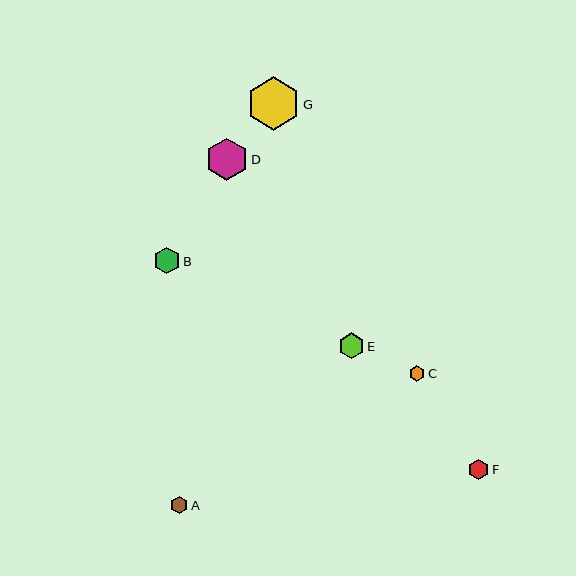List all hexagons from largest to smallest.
From largest to smallest: G, D, B, E, F, A, C.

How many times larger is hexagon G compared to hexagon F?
Hexagon G is approximately 2.6 times the size of hexagon F.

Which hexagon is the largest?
Hexagon G is the largest with a size of approximately 53 pixels.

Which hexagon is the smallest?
Hexagon C is the smallest with a size of approximately 16 pixels.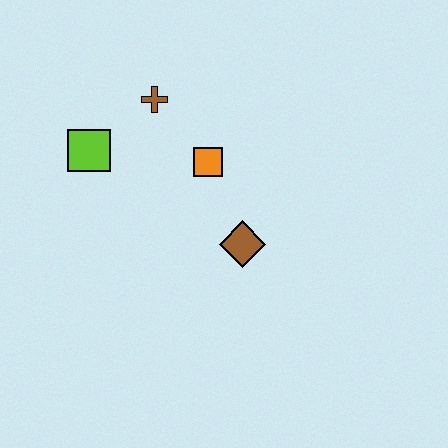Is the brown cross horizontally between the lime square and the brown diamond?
Yes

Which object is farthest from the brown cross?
The brown diamond is farthest from the brown cross.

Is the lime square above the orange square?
Yes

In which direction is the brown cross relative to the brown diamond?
The brown cross is above the brown diamond.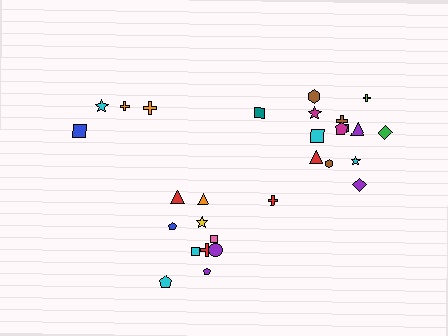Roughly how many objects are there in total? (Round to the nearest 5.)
Roughly 30 objects in total.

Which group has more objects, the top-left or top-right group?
The top-right group.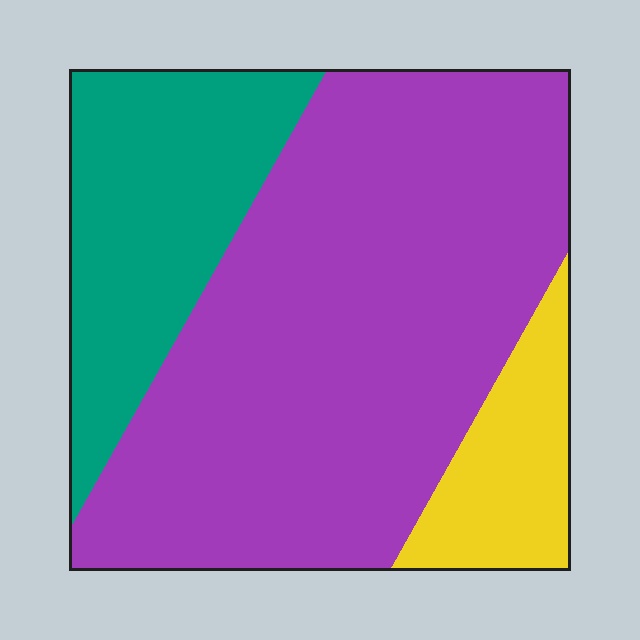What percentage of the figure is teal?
Teal takes up about one quarter (1/4) of the figure.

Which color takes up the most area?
Purple, at roughly 65%.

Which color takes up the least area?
Yellow, at roughly 10%.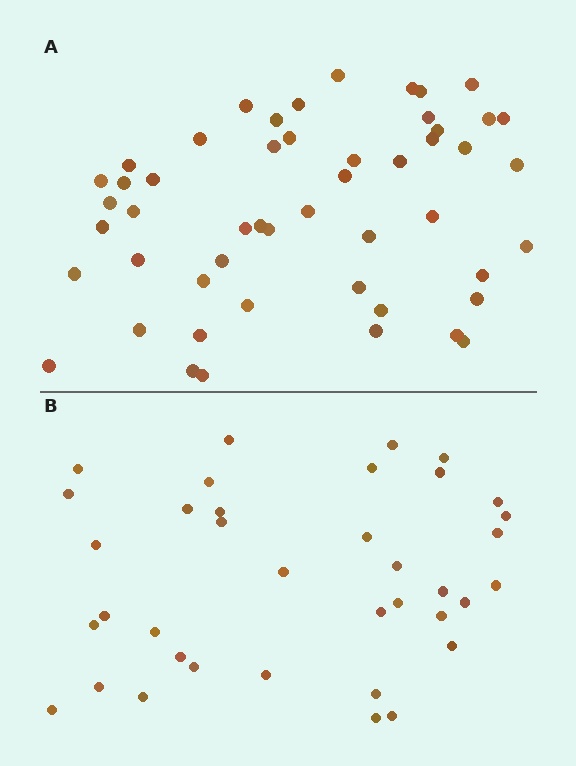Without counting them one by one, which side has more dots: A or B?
Region A (the top region) has more dots.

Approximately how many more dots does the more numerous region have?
Region A has approximately 15 more dots than region B.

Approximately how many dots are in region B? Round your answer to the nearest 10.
About 40 dots. (The exact count is 37, which rounds to 40.)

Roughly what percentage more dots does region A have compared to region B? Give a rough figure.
About 40% more.